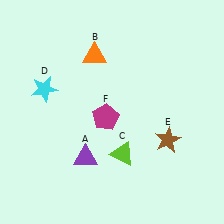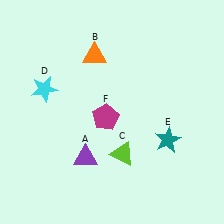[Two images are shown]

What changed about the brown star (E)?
In Image 1, E is brown. In Image 2, it changed to teal.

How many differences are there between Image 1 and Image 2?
There is 1 difference between the two images.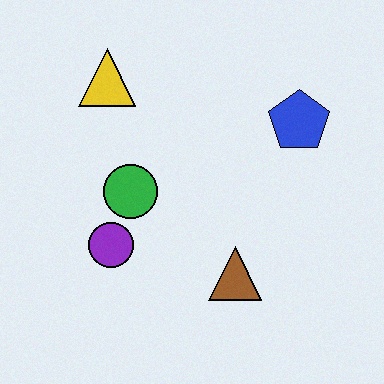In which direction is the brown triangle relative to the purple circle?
The brown triangle is to the right of the purple circle.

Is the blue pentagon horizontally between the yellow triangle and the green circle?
No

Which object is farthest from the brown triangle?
The yellow triangle is farthest from the brown triangle.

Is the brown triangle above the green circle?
No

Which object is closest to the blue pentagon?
The brown triangle is closest to the blue pentagon.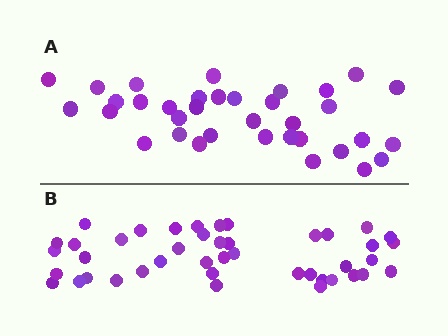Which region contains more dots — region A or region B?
Region B (the bottom region) has more dots.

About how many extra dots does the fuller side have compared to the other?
Region B has roughly 8 or so more dots than region A.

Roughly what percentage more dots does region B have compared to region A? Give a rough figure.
About 25% more.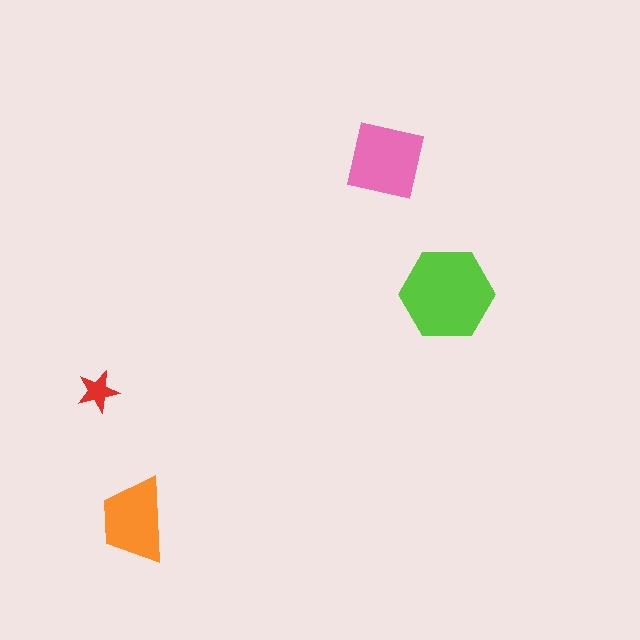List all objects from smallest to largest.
The red star, the orange trapezoid, the pink square, the lime hexagon.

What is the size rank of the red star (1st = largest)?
4th.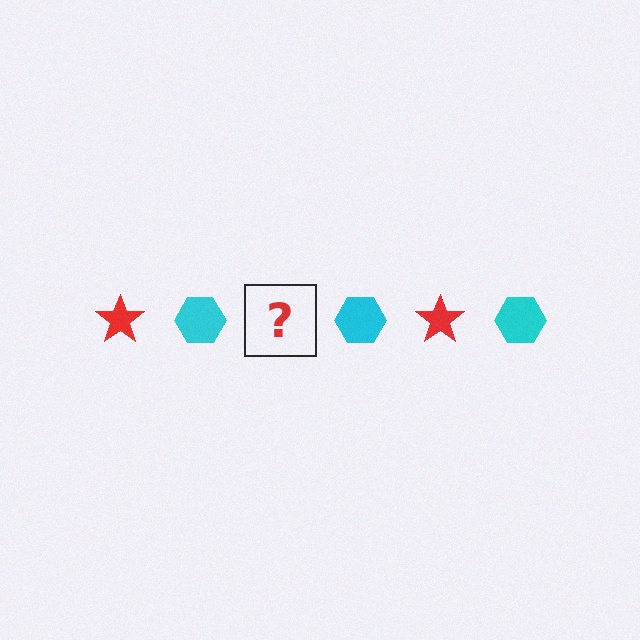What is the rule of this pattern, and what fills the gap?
The rule is that the pattern alternates between red star and cyan hexagon. The gap should be filled with a red star.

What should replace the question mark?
The question mark should be replaced with a red star.